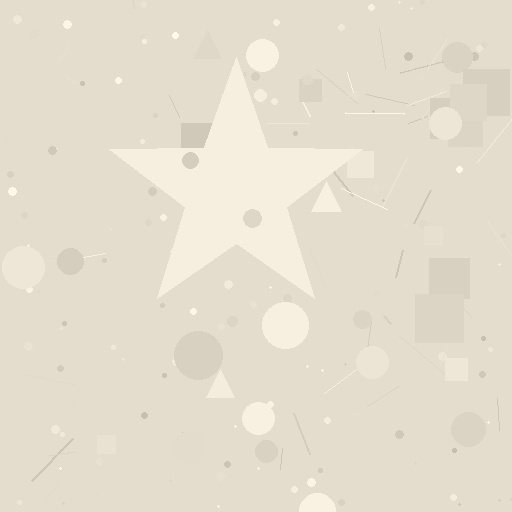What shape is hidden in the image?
A star is hidden in the image.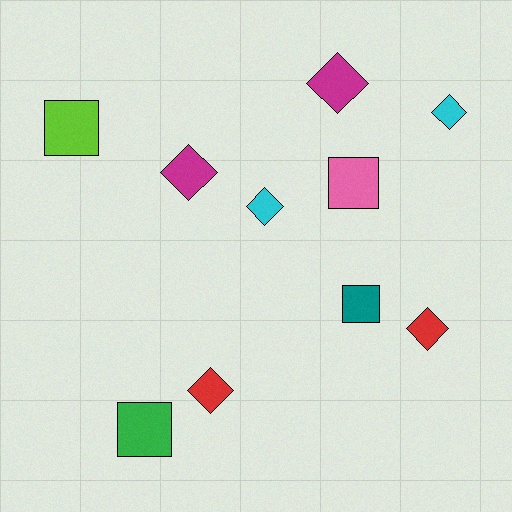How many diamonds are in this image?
There are 6 diamonds.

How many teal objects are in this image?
There is 1 teal object.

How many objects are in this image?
There are 10 objects.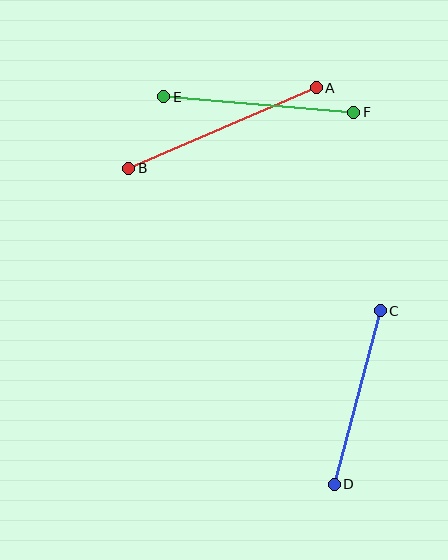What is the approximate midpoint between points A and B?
The midpoint is at approximately (222, 128) pixels.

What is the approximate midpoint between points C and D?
The midpoint is at approximately (357, 398) pixels.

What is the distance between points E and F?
The distance is approximately 190 pixels.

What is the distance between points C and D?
The distance is approximately 180 pixels.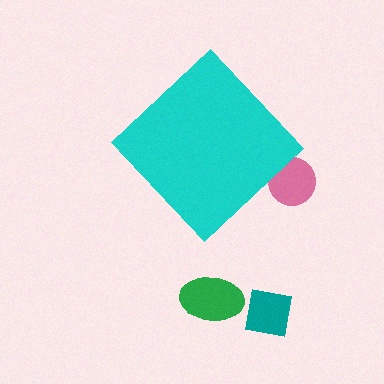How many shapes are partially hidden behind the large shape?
1 shape is partially hidden.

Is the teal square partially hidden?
No, the teal square is fully visible.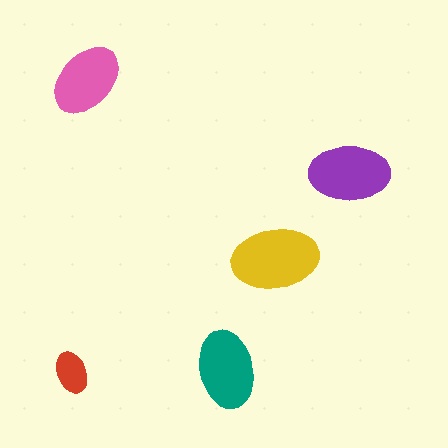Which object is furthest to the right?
The purple ellipse is rightmost.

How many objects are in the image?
There are 5 objects in the image.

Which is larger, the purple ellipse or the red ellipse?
The purple one.